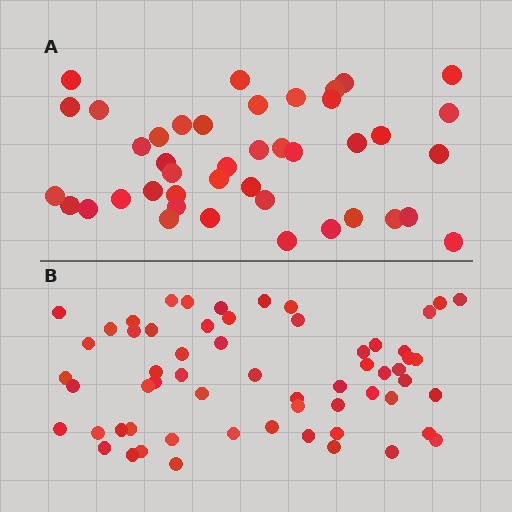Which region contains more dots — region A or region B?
Region B (the bottom region) has more dots.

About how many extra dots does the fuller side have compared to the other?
Region B has approximately 20 more dots than region A.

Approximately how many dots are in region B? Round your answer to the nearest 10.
About 60 dots.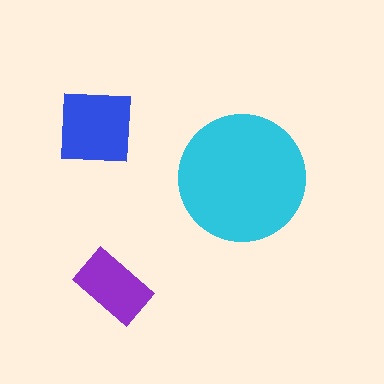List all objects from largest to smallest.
The cyan circle, the blue square, the purple rectangle.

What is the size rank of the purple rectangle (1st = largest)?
3rd.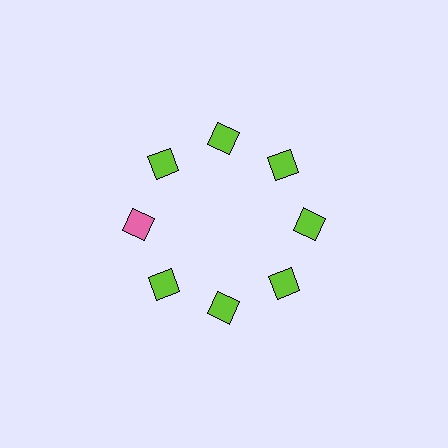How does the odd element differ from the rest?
It has a different color: pink instead of lime.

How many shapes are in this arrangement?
There are 8 shapes arranged in a ring pattern.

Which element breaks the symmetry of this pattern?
The pink diamond at roughly the 9 o'clock position breaks the symmetry. All other shapes are lime diamonds.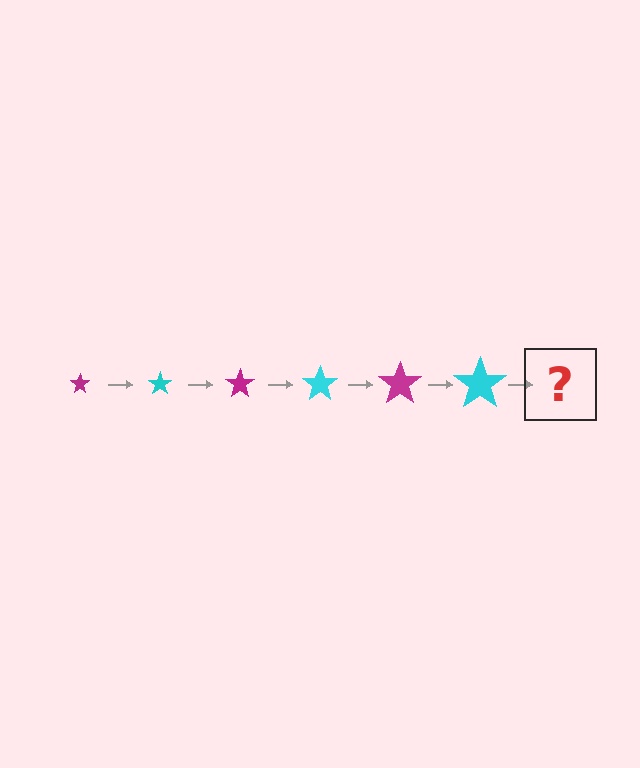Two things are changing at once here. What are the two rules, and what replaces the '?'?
The two rules are that the star grows larger each step and the color cycles through magenta and cyan. The '?' should be a magenta star, larger than the previous one.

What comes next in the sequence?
The next element should be a magenta star, larger than the previous one.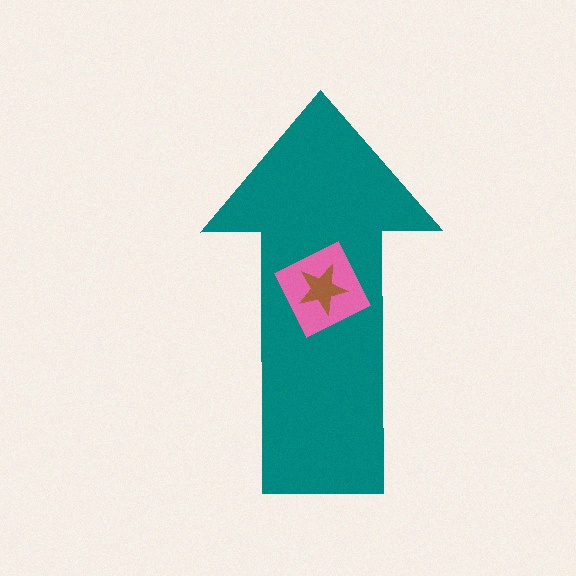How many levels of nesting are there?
3.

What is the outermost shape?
The teal arrow.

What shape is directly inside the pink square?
The brown star.